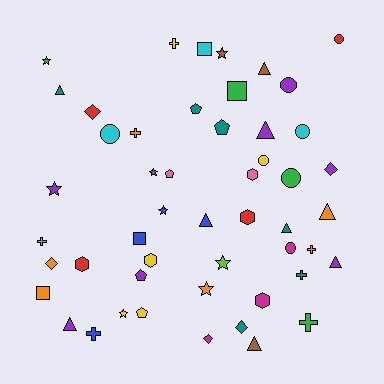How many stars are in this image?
There are 8 stars.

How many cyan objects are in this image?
There are 4 cyan objects.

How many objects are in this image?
There are 50 objects.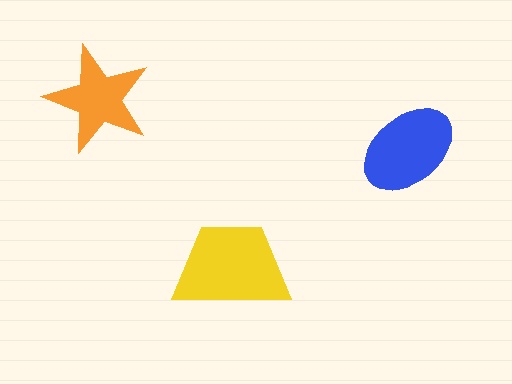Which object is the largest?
The yellow trapezoid.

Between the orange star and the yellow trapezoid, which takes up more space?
The yellow trapezoid.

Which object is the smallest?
The orange star.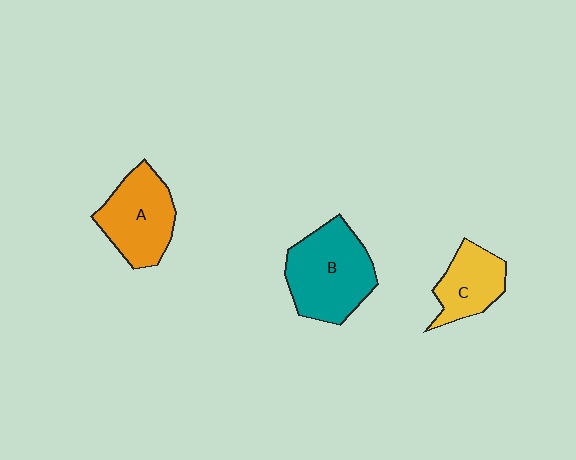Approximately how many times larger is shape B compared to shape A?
Approximately 1.2 times.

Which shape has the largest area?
Shape B (teal).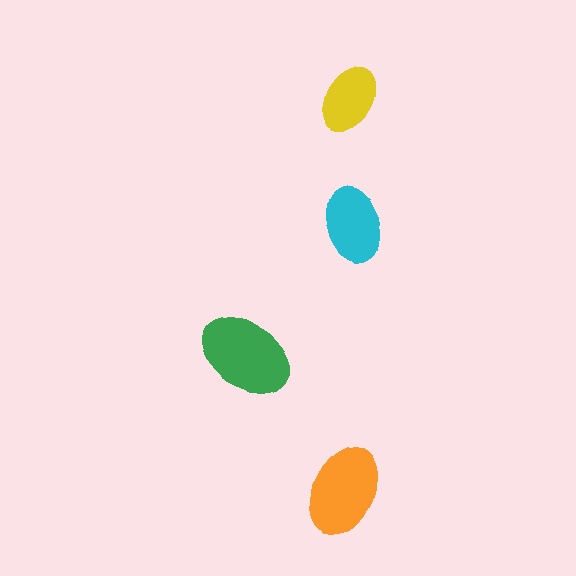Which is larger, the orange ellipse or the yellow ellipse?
The orange one.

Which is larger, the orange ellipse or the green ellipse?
The green one.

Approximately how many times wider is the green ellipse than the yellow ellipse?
About 1.5 times wider.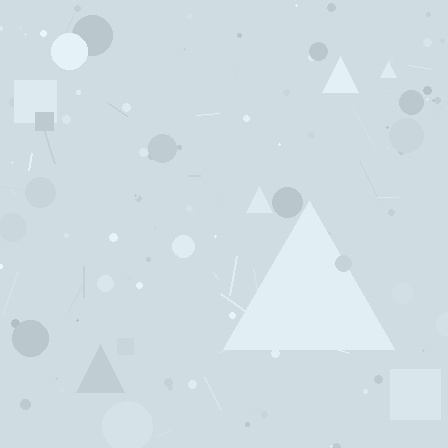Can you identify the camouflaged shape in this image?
The camouflaged shape is a triangle.